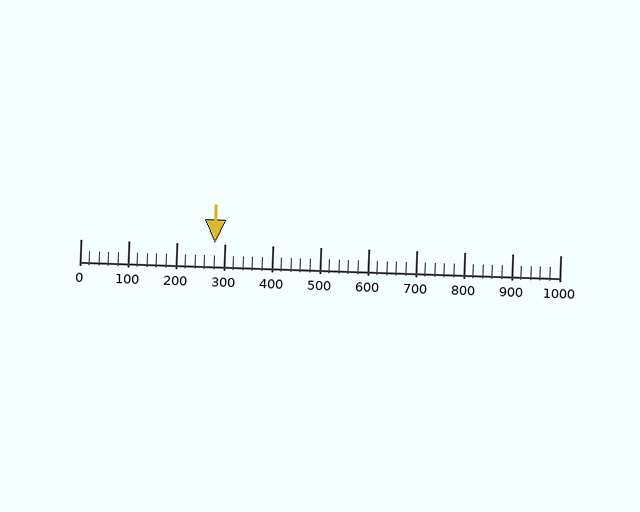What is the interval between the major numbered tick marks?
The major tick marks are spaced 100 units apart.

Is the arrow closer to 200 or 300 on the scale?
The arrow is closer to 300.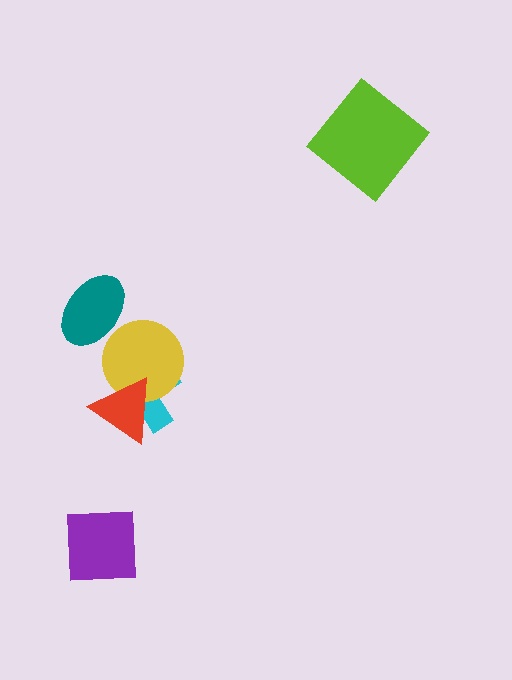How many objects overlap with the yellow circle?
3 objects overlap with the yellow circle.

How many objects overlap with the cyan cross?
2 objects overlap with the cyan cross.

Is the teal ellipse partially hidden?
No, no other shape covers it.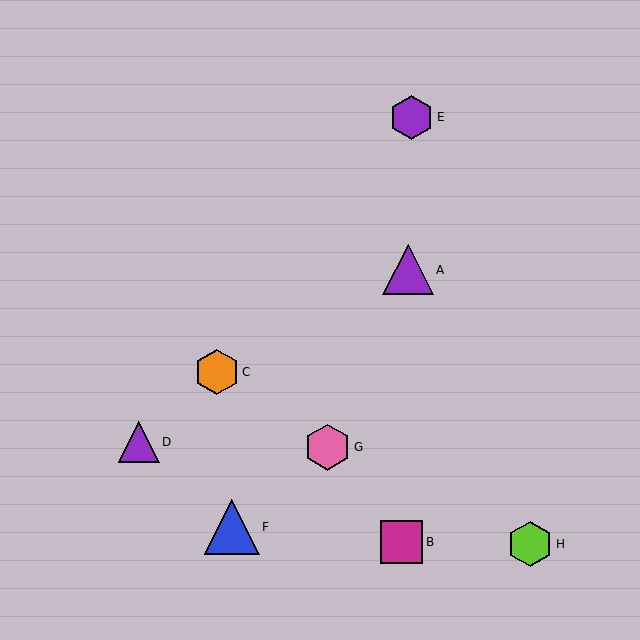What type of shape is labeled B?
Shape B is a magenta square.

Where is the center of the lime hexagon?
The center of the lime hexagon is at (530, 544).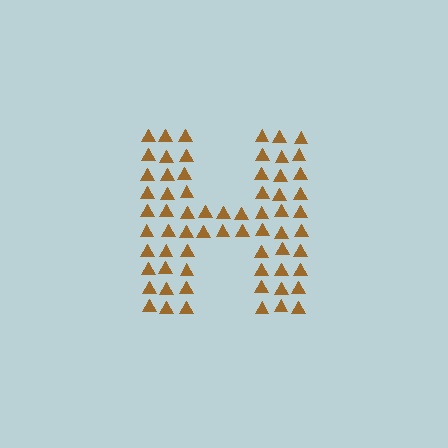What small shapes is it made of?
It is made of small triangles.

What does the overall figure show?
The overall figure shows the letter H.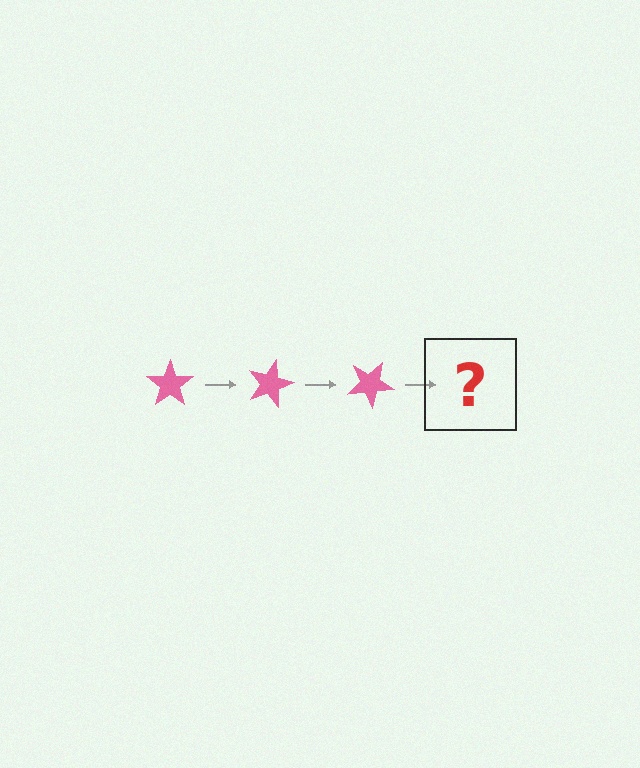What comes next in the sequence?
The next element should be a pink star rotated 45 degrees.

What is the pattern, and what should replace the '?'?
The pattern is that the star rotates 15 degrees each step. The '?' should be a pink star rotated 45 degrees.